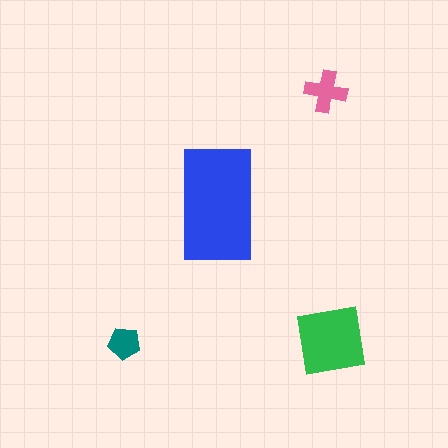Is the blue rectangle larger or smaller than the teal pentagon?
Larger.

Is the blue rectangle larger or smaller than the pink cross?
Larger.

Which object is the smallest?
The teal pentagon.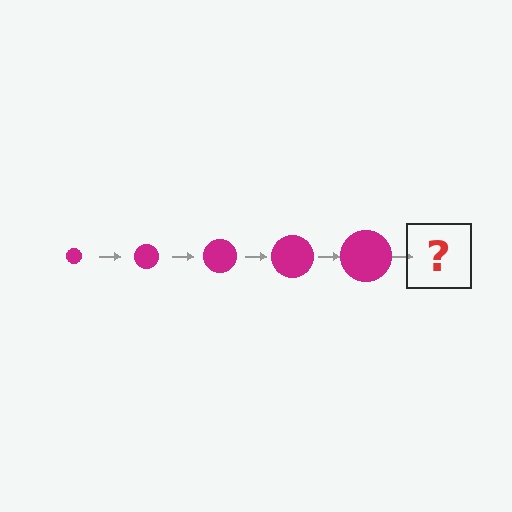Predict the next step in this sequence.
The next step is a magenta circle, larger than the previous one.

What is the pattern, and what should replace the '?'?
The pattern is that the circle gets progressively larger each step. The '?' should be a magenta circle, larger than the previous one.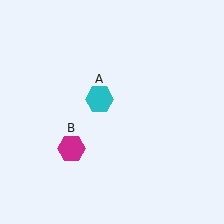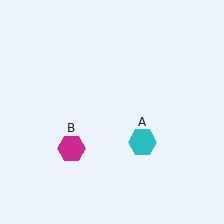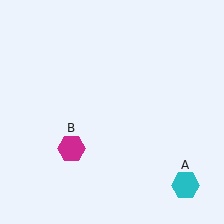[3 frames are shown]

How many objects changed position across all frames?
1 object changed position: cyan hexagon (object A).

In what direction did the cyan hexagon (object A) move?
The cyan hexagon (object A) moved down and to the right.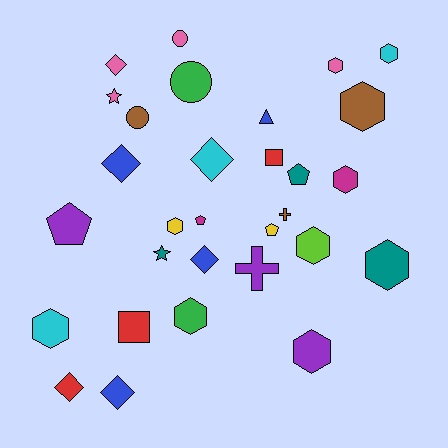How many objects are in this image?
There are 30 objects.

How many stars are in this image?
There are 2 stars.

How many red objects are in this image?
There are 3 red objects.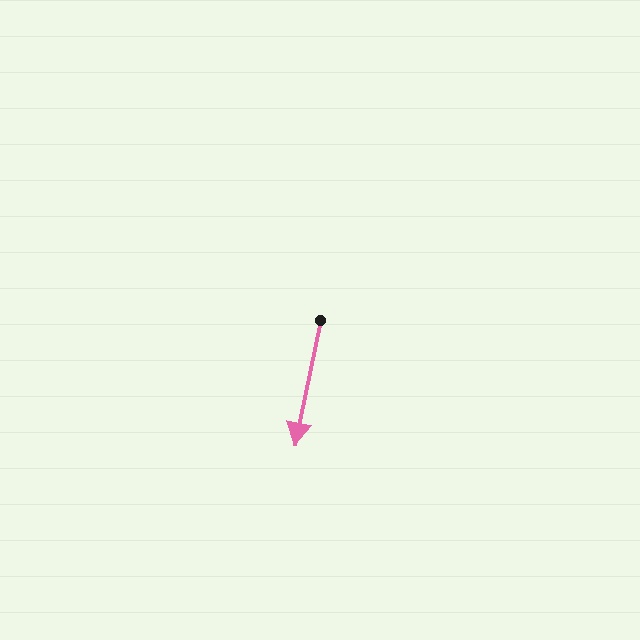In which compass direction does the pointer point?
South.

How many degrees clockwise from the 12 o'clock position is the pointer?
Approximately 191 degrees.